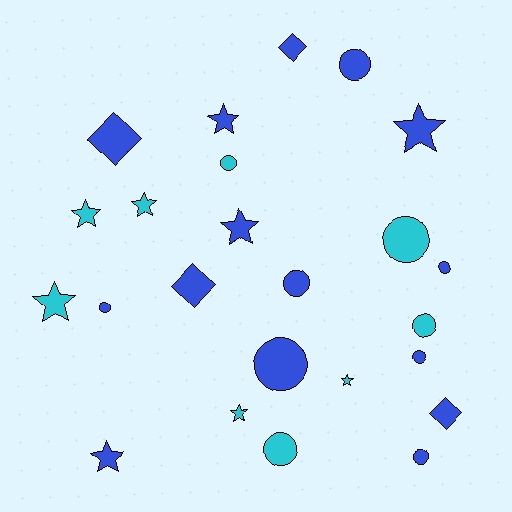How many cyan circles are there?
There are 4 cyan circles.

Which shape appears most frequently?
Circle, with 11 objects.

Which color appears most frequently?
Blue, with 15 objects.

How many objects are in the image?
There are 24 objects.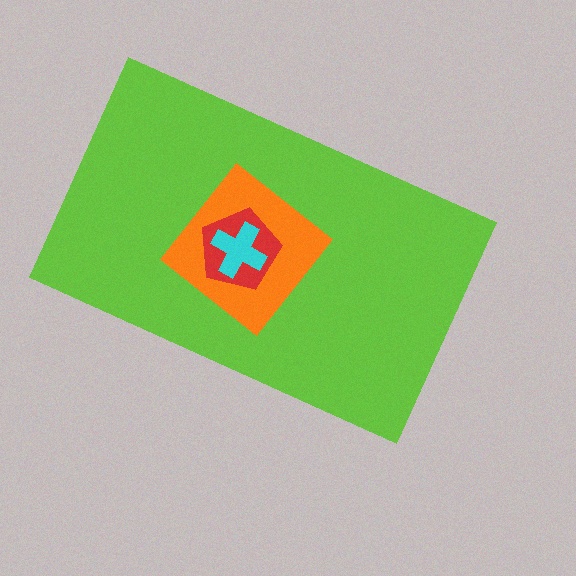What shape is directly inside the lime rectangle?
The orange diamond.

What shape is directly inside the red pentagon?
The cyan cross.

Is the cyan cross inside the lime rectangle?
Yes.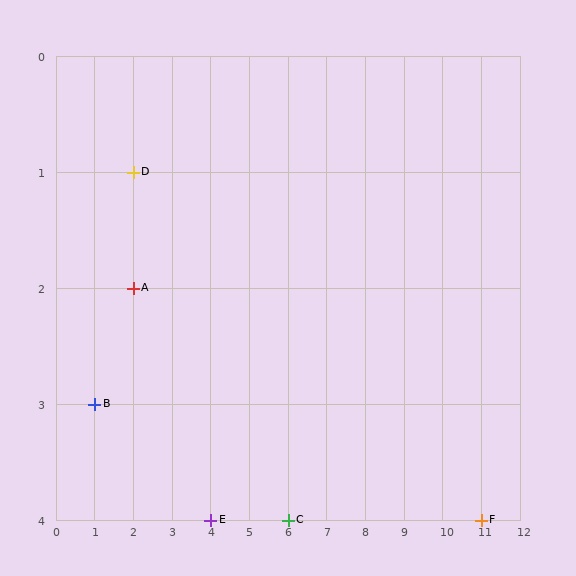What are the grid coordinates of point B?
Point B is at grid coordinates (1, 3).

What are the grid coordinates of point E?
Point E is at grid coordinates (4, 4).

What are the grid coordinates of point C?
Point C is at grid coordinates (6, 4).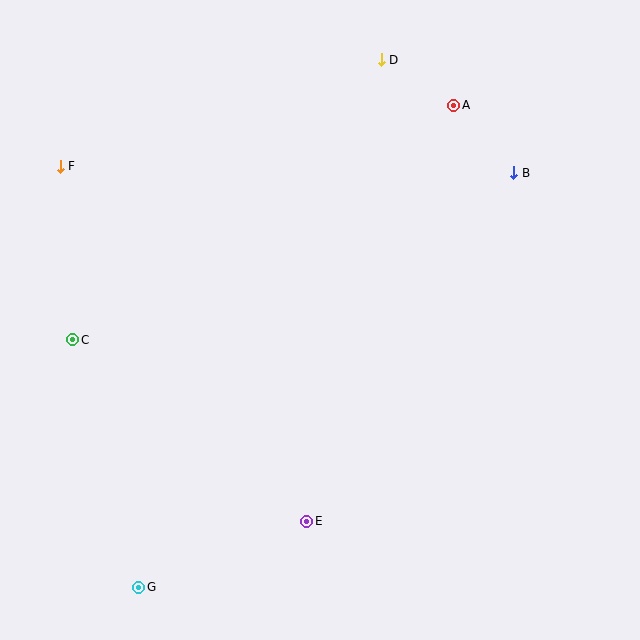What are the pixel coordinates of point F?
Point F is at (60, 166).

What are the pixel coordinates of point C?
Point C is at (73, 340).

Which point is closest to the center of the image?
Point E at (307, 521) is closest to the center.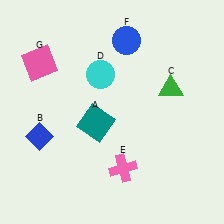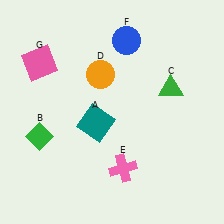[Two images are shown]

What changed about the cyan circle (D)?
In Image 1, D is cyan. In Image 2, it changed to orange.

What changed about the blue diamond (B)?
In Image 1, B is blue. In Image 2, it changed to green.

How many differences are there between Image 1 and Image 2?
There are 2 differences between the two images.